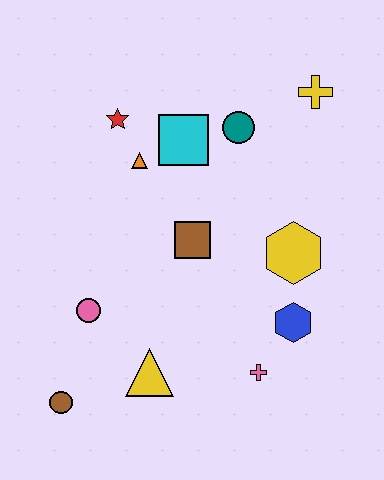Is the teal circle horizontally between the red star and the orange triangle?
No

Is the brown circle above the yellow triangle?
No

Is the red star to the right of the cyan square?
No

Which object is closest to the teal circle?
The cyan square is closest to the teal circle.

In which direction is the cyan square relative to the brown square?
The cyan square is above the brown square.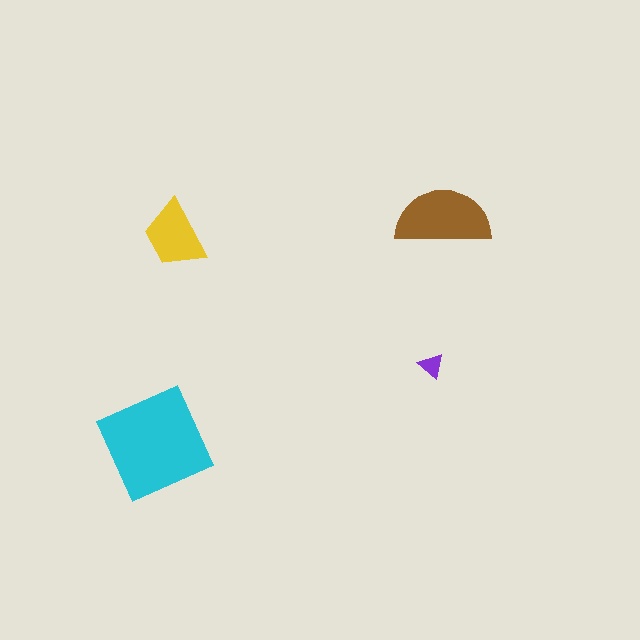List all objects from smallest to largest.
The purple triangle, the yellow trapezoid, the brown semicircle, the cyan diamond.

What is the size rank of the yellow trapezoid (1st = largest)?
3rd.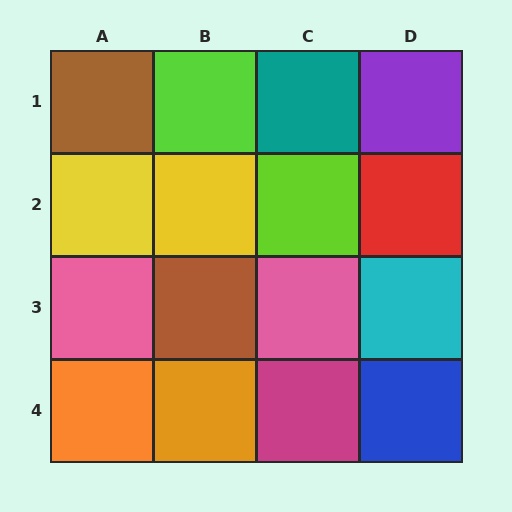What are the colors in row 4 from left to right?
Orange, orange, magenta, blue.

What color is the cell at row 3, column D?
Cyan.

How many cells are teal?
1 cell is teal.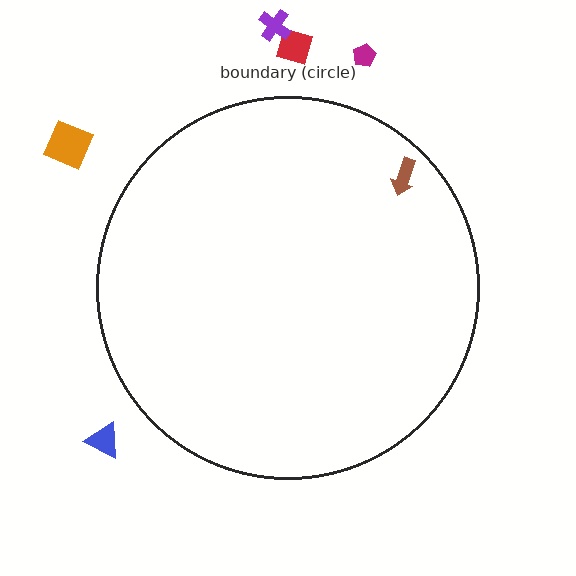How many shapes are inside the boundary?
1 inside, 5 outside.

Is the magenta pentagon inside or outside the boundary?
Outside.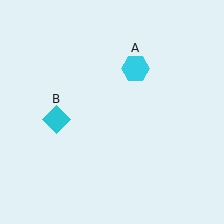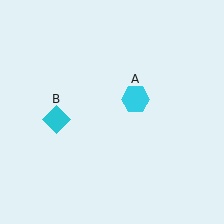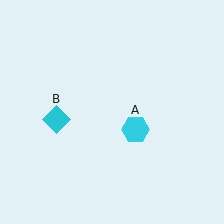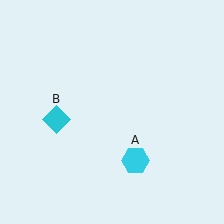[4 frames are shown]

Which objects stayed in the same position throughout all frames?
Cyan diamond (object B) remained stationary.